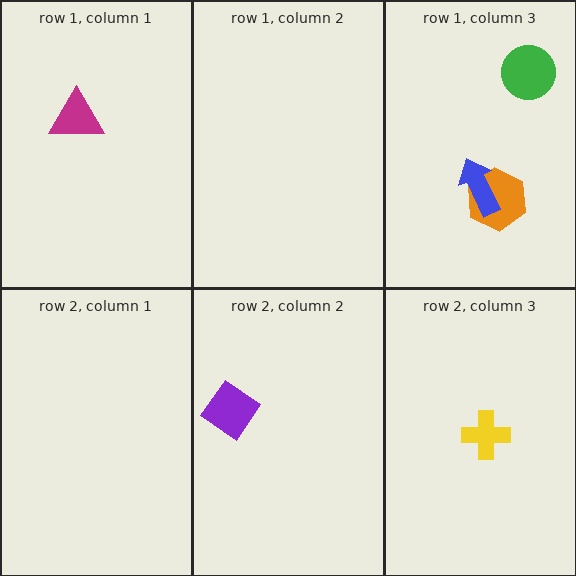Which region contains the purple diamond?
The row 2, column 2 region.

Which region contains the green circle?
The row 1, column 3 region.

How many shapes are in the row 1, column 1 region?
1.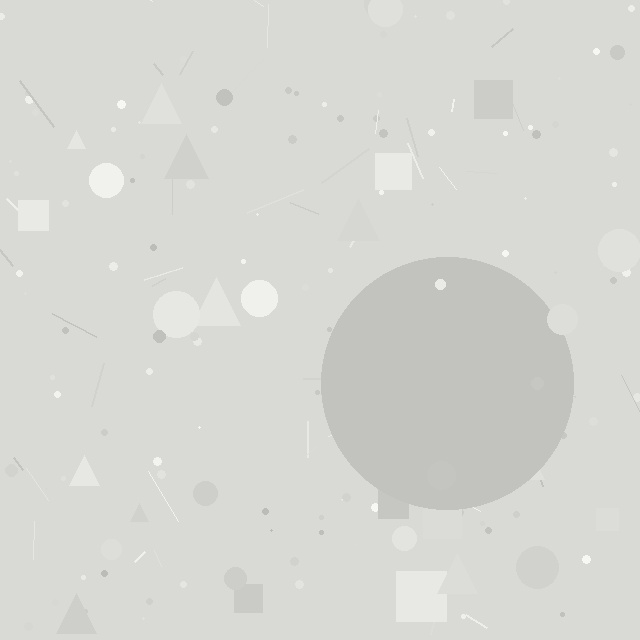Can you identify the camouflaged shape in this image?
The camouflaged shape is a circle.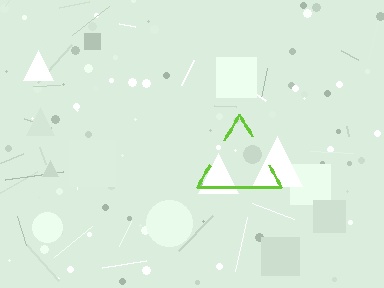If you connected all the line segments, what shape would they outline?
They would outline a triangle.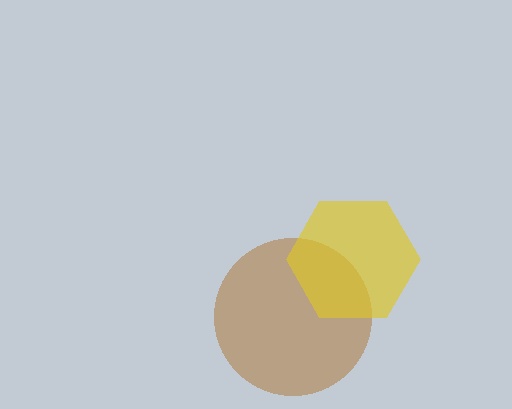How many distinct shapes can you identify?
There are 2 distinct shapes: a brown circle, a yellow hexagon.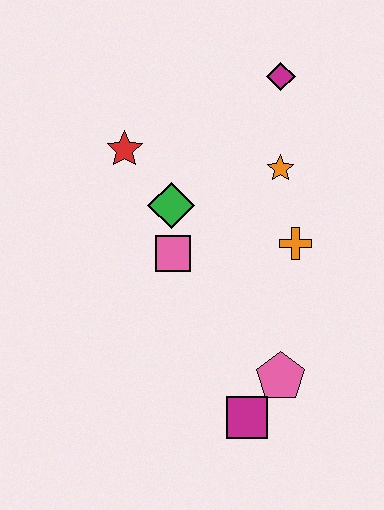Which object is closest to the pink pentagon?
The magenta square is closest to the pink pentagon.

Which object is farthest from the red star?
The magenta square is farthest from the red star.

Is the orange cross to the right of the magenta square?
Yes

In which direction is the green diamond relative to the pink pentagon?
The green diamond is above the pink pentagon.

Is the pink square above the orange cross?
No